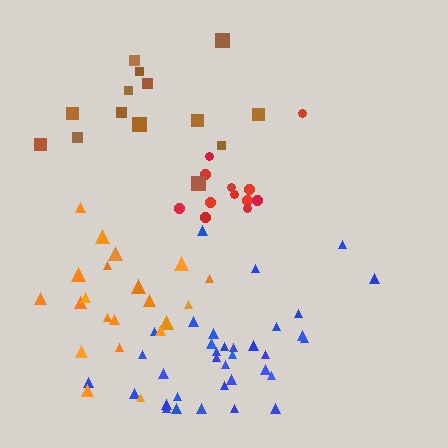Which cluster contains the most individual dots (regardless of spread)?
Blue (35).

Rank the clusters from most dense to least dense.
red, blue, orange, brown.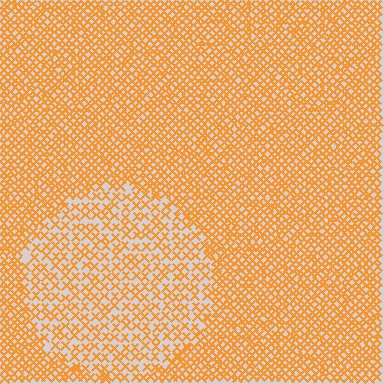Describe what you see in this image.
The image contains small orange elements arranged at two different densities. A circle-shaped region is visible where the elements are less densely packed than the surrounding area.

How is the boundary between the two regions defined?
The boundary is defined by a change in element density (approximately 1.9x ratio). All elements are the same color, size, and shape.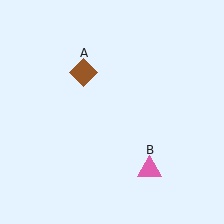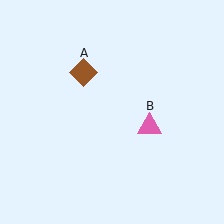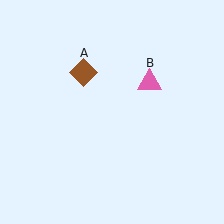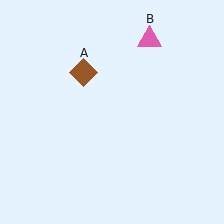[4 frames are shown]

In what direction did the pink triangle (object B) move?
The pink triangle (object B) moved up.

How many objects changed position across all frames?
1 object changed position: pink triangle (object B).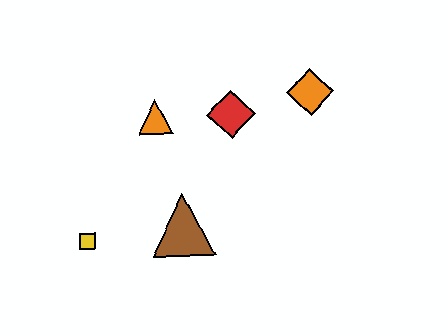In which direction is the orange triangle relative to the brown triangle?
The orange triangle is above the brown triangle.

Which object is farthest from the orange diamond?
The yellow square is farthest from the orange diamond.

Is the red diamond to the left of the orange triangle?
No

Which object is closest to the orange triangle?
The red diamond is closest to the orange triangle.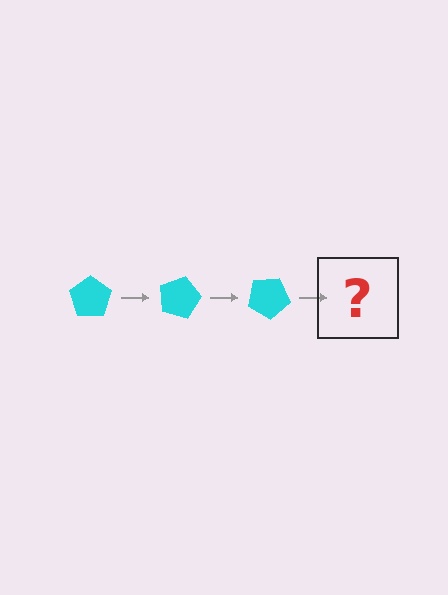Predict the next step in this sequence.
The next step is a cyan pentagon rotated 45 degrees.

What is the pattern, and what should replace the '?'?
The pattern is that the pentagon rotates 15 degrees each step. The '?' should be a cyan pentagon rotated 45 degrees.